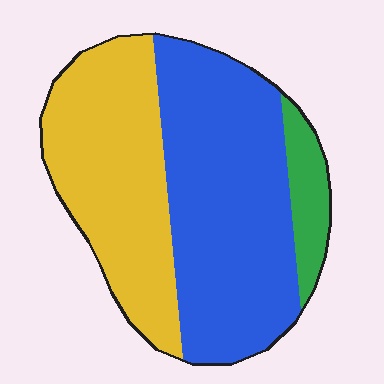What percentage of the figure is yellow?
Yellow takes up about two fifths (2/5) of the figure.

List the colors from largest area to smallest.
From largest to smallest: blue, yellow, green.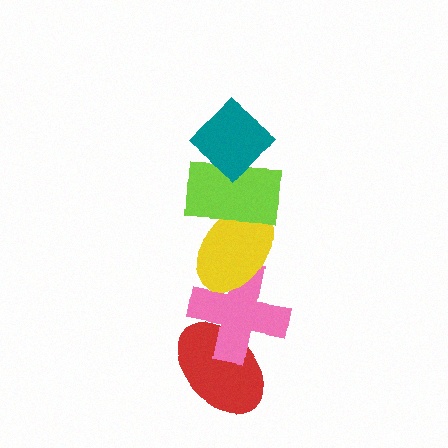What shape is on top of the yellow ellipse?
The lime rectangle is on top of the yellow ellipse.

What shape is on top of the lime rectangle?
The teal diamond is on top of the lime rectangle.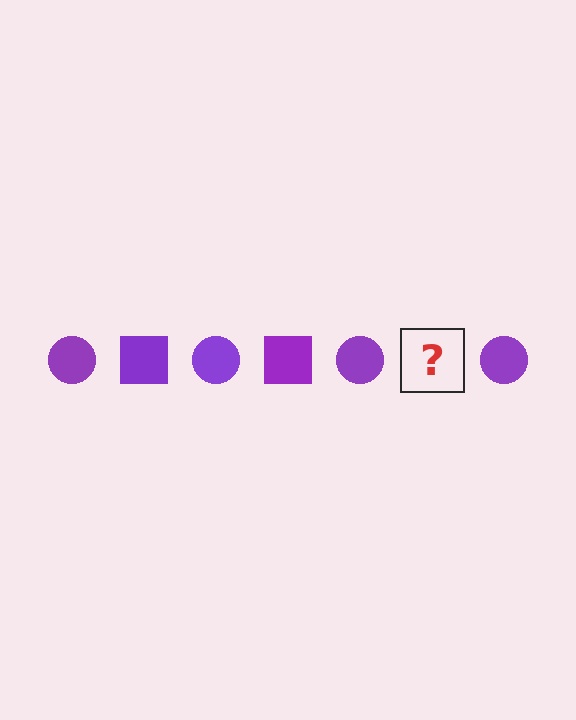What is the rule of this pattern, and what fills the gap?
The rule is that the pattern cycles through circle, square shapes in purple. The gap should be filled with a purple square.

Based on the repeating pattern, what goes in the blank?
The blank should be a purple square.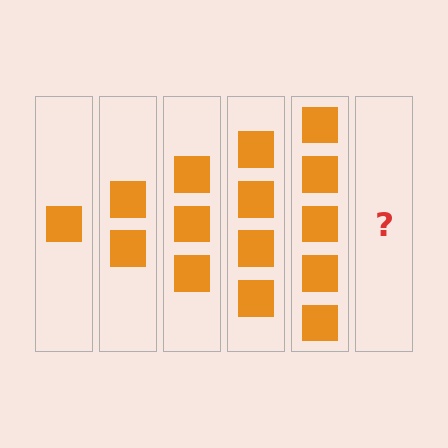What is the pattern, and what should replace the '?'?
The pattern is that each step adds one more square. The '?' should be 6 squares.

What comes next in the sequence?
The next element should be 6 squares.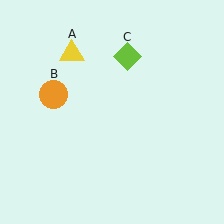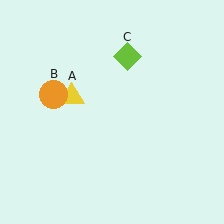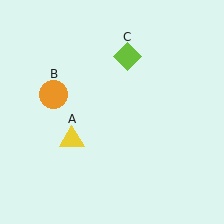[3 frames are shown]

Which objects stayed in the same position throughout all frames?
Orange circle (object B) and lime diamond (object C) remained stationary.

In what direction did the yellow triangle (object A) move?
The yellow triangle (object A) moved down.